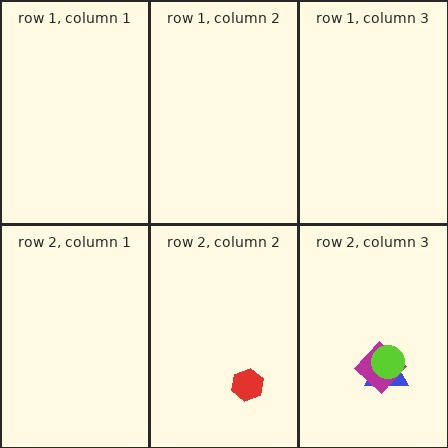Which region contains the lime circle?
The row 2, column 3 region.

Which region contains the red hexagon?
The row 2, column 2 region.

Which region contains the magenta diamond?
The row 2, column 3 region.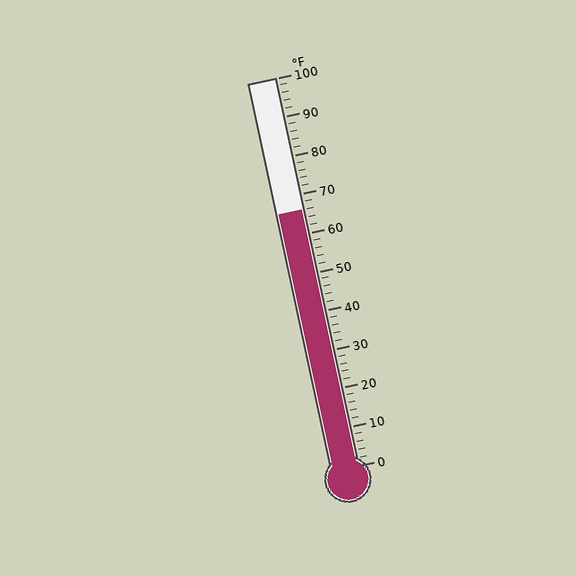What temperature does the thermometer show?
The thermometer shows approximately 66°F.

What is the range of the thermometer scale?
The thermometer scale ranges from 0°F to 100°F.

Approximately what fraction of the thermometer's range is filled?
The thermometer is filled to approximately 65% of its range.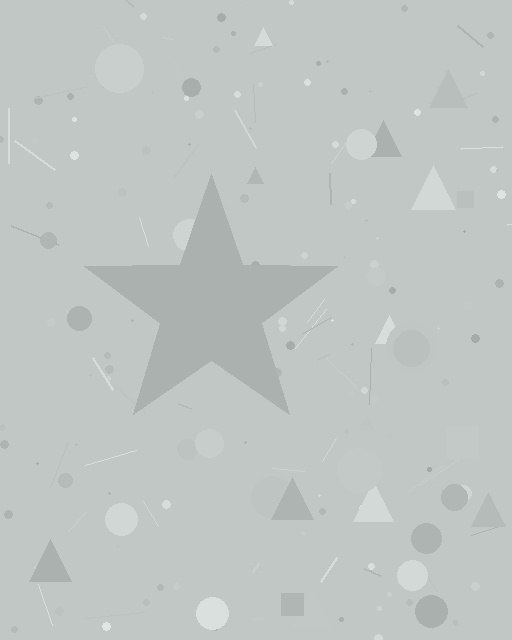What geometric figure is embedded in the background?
A star is embedded in the background.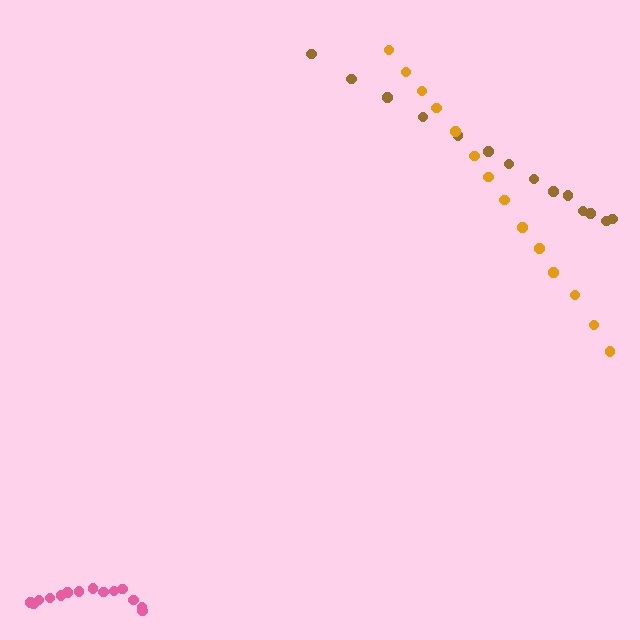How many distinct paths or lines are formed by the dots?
There are 3 distinct paths.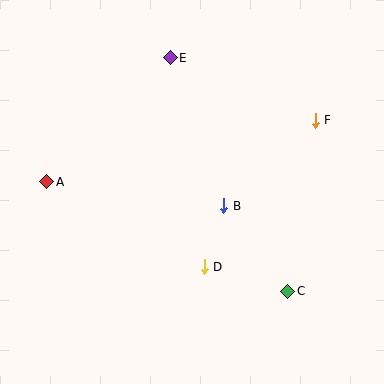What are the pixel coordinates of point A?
Point A is at (47, 182).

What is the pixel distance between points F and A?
The distance between F and A is 276 pixels.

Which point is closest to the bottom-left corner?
Point A is closest to the bottom-left corner.